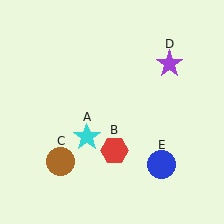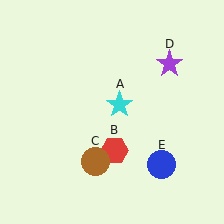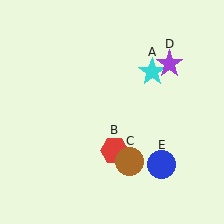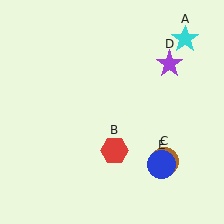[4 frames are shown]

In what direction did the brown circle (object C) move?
The brown circle (object C) moved right.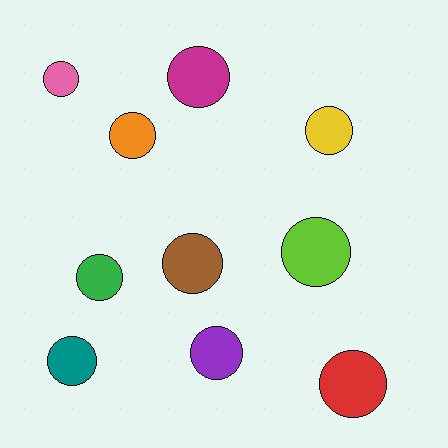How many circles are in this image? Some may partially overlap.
There are 10 circles.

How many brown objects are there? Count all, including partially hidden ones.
There is 1 brown object.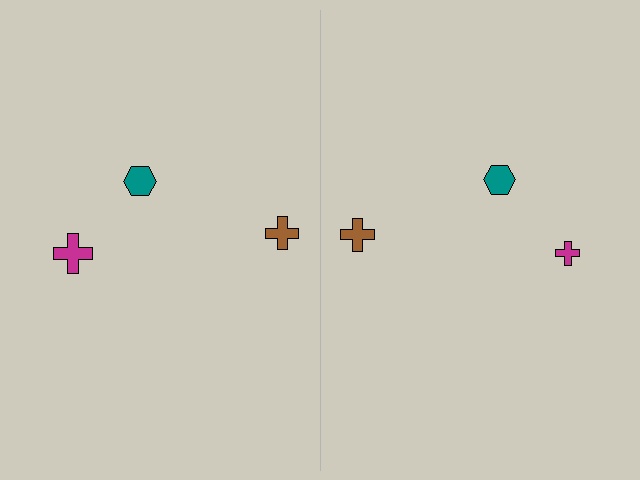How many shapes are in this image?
There are 6 shapes in this image.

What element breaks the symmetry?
The magenta cross on the right side has a different size than its mirror counterpart.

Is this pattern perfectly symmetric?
No, the pattern is not perfectly symmetric. The magenta cross on the right side has a different size than its mirror counterpart.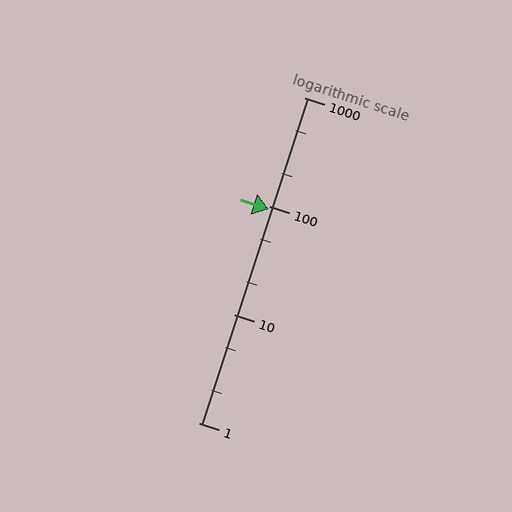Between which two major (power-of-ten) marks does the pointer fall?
The pointer is between 10 and 100.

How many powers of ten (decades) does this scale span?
The scale spans 3 decades, from 1 to 1000.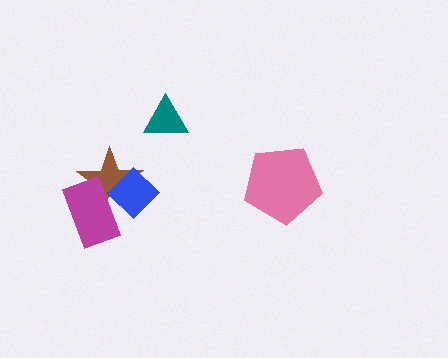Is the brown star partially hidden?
Yes, it is partially covered by another shape.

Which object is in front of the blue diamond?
The magenta rectangle is in front of the blue diamond.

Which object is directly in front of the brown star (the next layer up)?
The blue diamond is directly in front of the brown star.